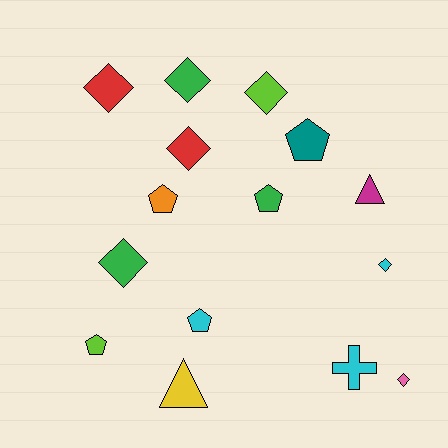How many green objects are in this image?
There are 3 green objects.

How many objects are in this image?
There are 15 objects.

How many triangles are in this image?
There are 2 triangles.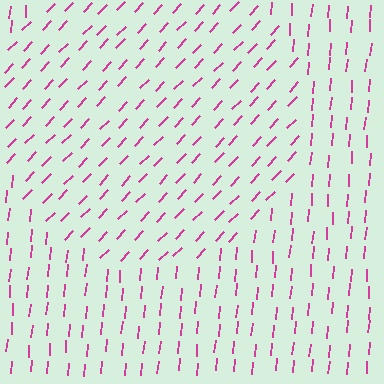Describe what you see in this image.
The image is filled with small magenta line segments. A circle region in the image has lines oriented differently from the surrounding lines, creating a visible texture boundary.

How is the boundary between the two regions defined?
The boundary is defined purely by a change in line orientation (approximately 39 degrees difference). All lines are the same color and thickness.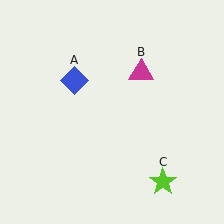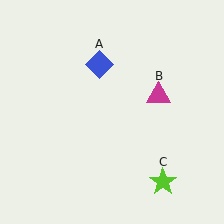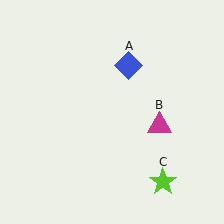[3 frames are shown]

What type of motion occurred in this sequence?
The blue diamond (object A), magenta triangle (object B) rotated clockwise around the center of the scene.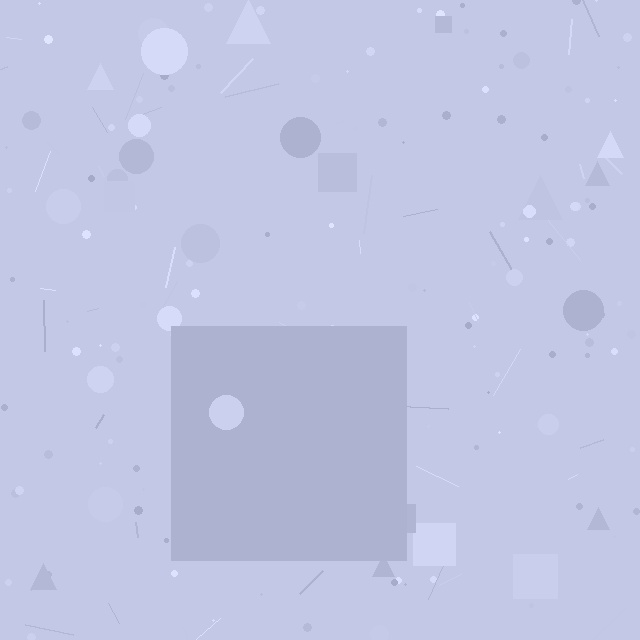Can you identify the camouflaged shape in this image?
The camouflaged shape is a square.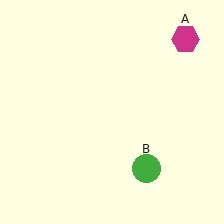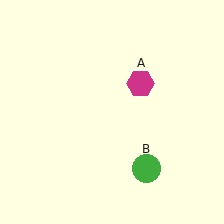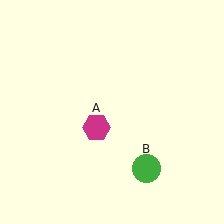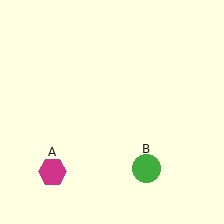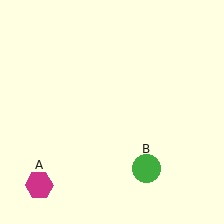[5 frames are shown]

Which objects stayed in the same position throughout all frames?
Green circle (object B) remained stationary.